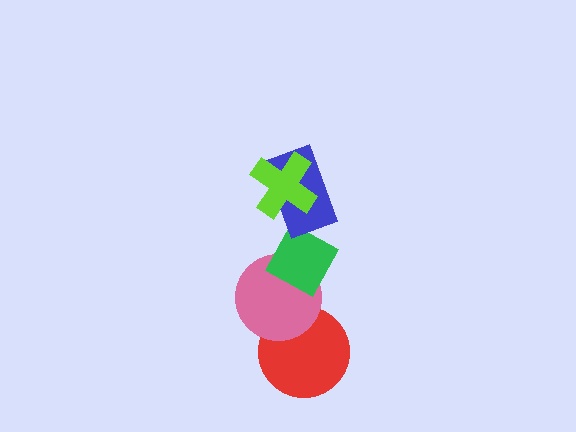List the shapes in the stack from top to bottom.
From top to bottom: the lime cross, the blue rectangle, the green diamond, the pink circle, the red circle.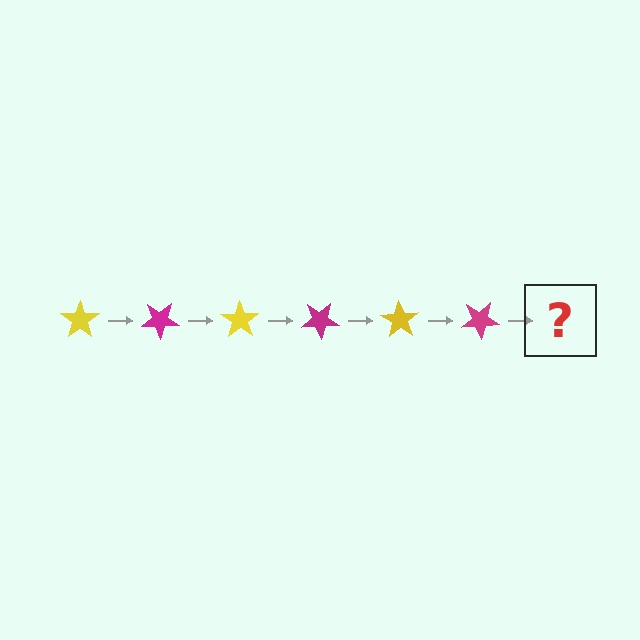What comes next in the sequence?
The next element should be a yellow star, rotated 210 degrees from the start.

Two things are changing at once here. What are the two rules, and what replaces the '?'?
The two rules are that it rotates 35 degrees each step and the color cycles through yellow and magenta. The '?' should be a yellow star, rotated 210 degrees from the start.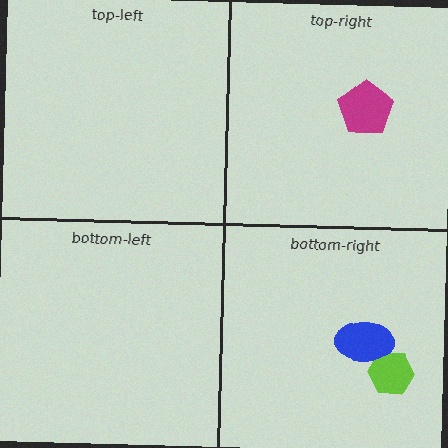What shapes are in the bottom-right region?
The lime hexagon, the blue ellipse.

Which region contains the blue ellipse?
The bottom-right region.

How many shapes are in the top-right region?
1.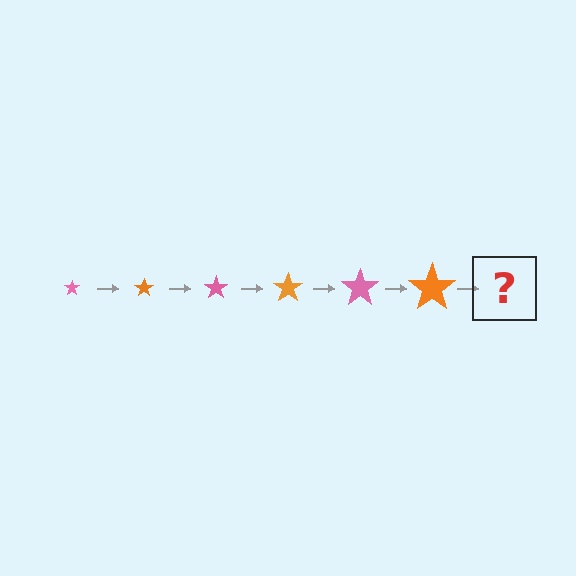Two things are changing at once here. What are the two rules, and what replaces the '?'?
The two rules are that the star grows larger each step and the color cycles through pink and orange. The '?' should be a pink star, larger than the previous one.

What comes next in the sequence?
The next element should be a pink star, larger than the previous one.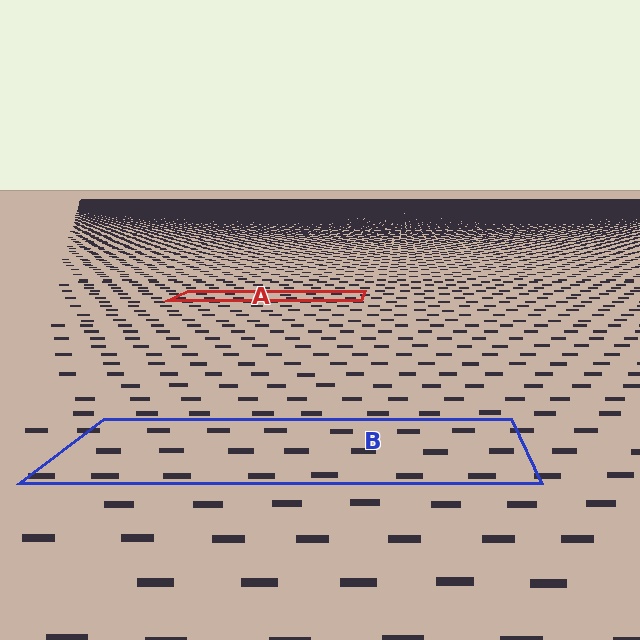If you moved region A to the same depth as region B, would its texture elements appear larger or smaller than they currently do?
They would appear larger. At a closer depth, the same texture elements are projected at a bigger on-screen size.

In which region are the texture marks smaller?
The texture marks are smaller in region A, because it is farther away.